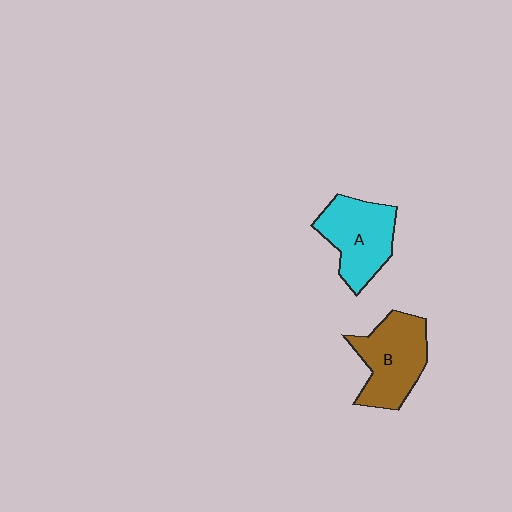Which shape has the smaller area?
Shape A (cyan).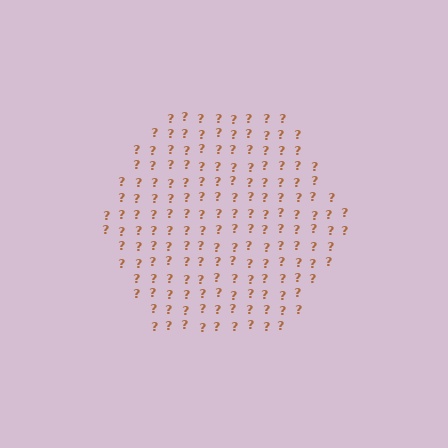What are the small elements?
The small elements are question marks.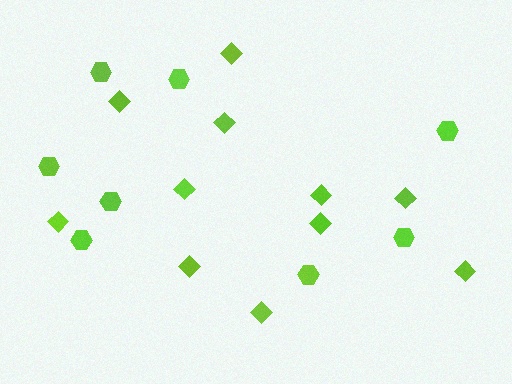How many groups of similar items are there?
There are 2 groups: one group of diamonds (11) and one group of hexagons (8).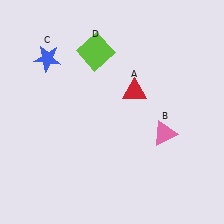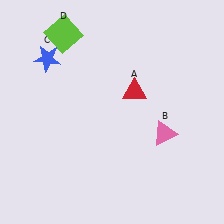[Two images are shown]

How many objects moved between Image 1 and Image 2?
1 object moved between the two images.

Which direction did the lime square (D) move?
The lime square (D) moved left.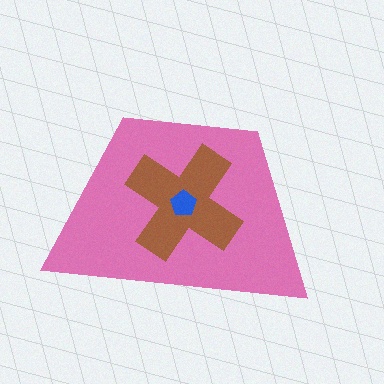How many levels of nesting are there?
3.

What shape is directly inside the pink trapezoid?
The brown cross.